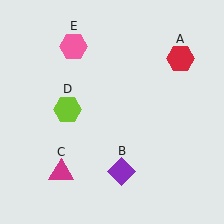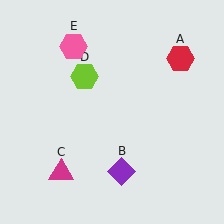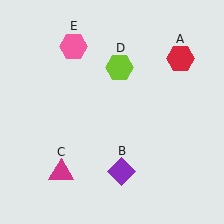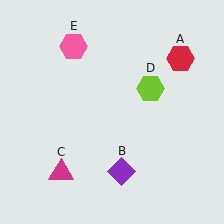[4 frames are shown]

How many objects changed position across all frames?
1 object changed position: lime hexagon (object D).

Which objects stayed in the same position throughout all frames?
Red hexagon (object A) and purple diamond (object B) and magenta triangle (object C) and pink hexagon (object E) remained stationary.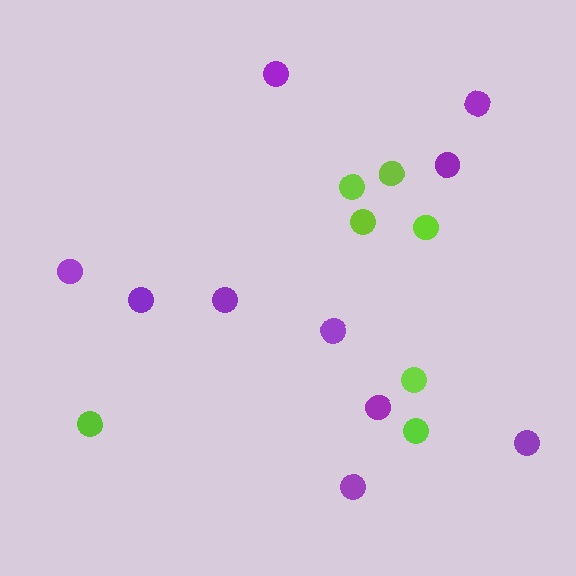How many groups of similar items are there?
There are 2 groups: one group of lime circles (7) and one group of purple circles (10).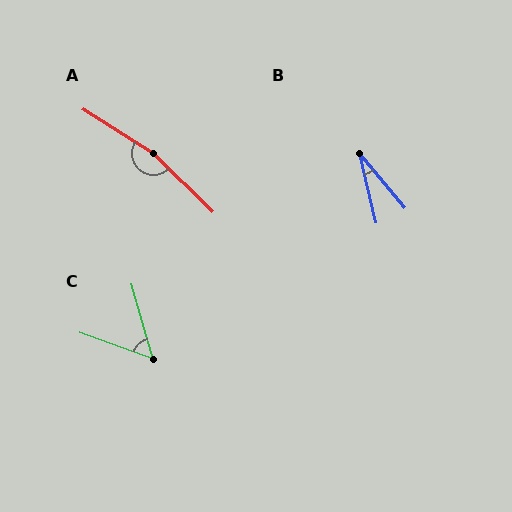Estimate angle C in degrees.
Approximately 55 degrees.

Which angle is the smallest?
B, at approximately 26 degrees.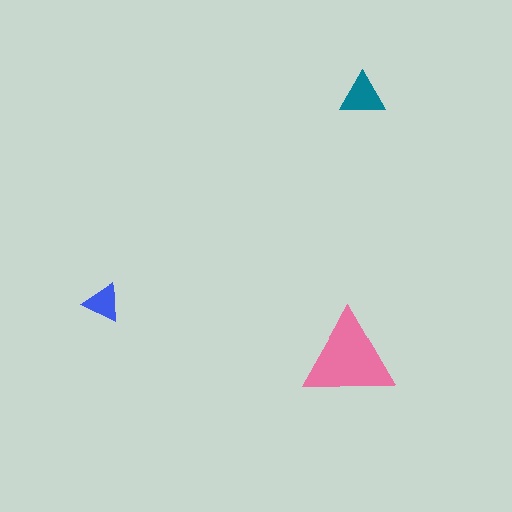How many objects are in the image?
There are 3 objects in the image.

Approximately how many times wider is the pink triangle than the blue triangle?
About 2.5 times wider.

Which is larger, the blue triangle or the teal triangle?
The teal one.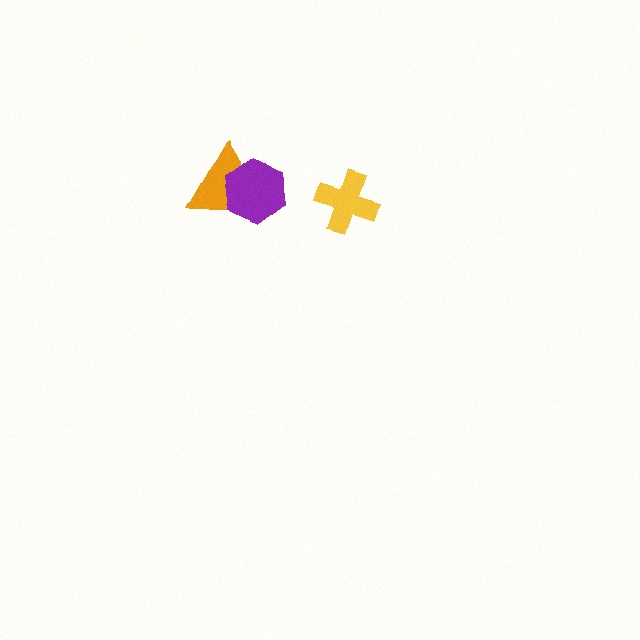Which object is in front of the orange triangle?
The purple hexagon is in front of the orange triangle.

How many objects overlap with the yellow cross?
0 objects overlap with the yellow cross.